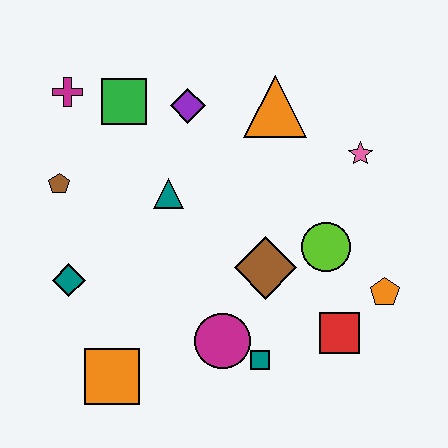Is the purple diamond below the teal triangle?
No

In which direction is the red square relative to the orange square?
The red square is to the right of the orange square.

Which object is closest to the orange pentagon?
The red square is closest to the orange pentagon.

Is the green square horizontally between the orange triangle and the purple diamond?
No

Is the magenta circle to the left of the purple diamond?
No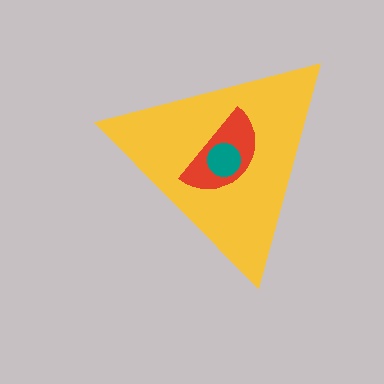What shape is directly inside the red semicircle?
The teal circle.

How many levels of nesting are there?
3.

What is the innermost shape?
The teal circle.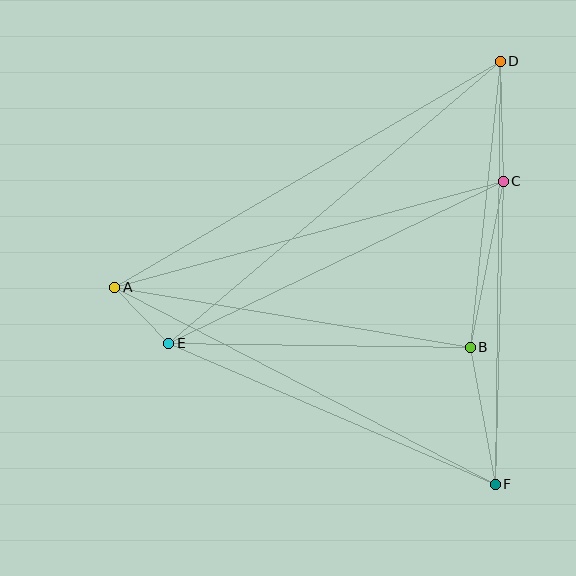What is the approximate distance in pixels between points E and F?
The distance between E and F is approximately 355 pixels.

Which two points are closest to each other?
Points A and E are closest to each other.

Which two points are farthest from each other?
Points A and D are farthest from each other.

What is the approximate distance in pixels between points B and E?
The distance between B and E is approximately 301 pixels.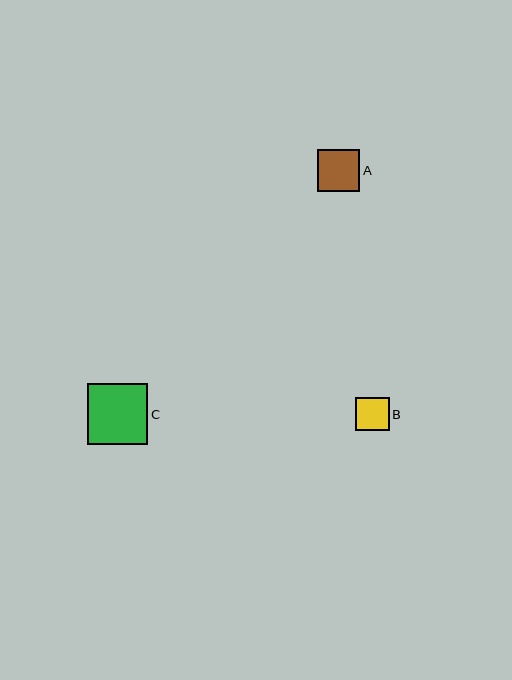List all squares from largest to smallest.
From largest to smallest: C, A, B.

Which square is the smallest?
Square B is the smallest with a size of approximately 34 pixels.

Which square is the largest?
Square C is the largest with a size of approximately 61 pixels.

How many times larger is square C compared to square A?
Square C is approximately 1.4 times the size of square A.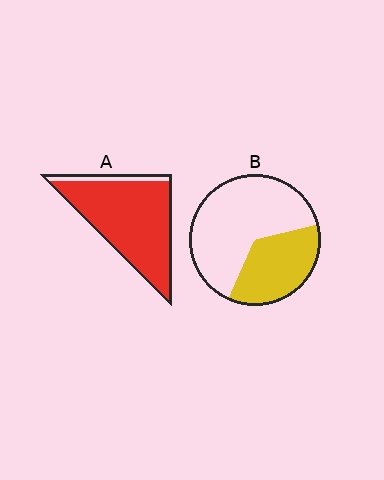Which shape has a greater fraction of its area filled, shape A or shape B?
Shape A.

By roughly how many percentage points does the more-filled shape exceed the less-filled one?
By roughly 55 percentage points (A over B).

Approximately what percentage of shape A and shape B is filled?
A is approximately 90% and B is approximately 35%.